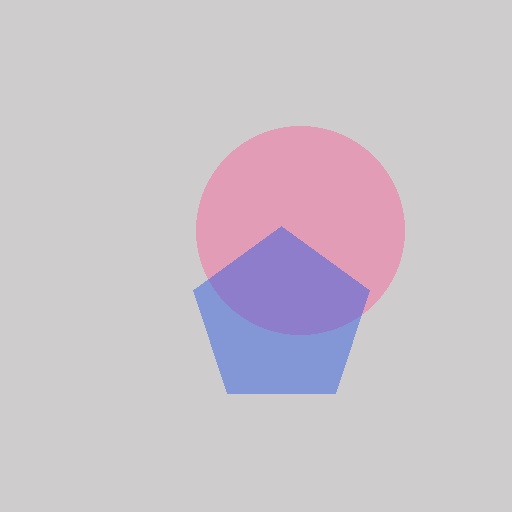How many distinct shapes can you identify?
There are 2 distinct shapes: a pink circle, a blue pentagon.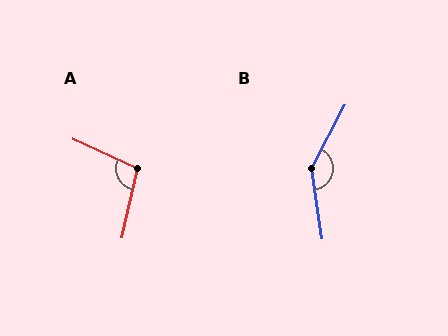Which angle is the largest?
B, at approximately 144 degrees.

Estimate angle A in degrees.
Approximately 102 degrees.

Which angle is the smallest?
A, at approximately 102 degrees.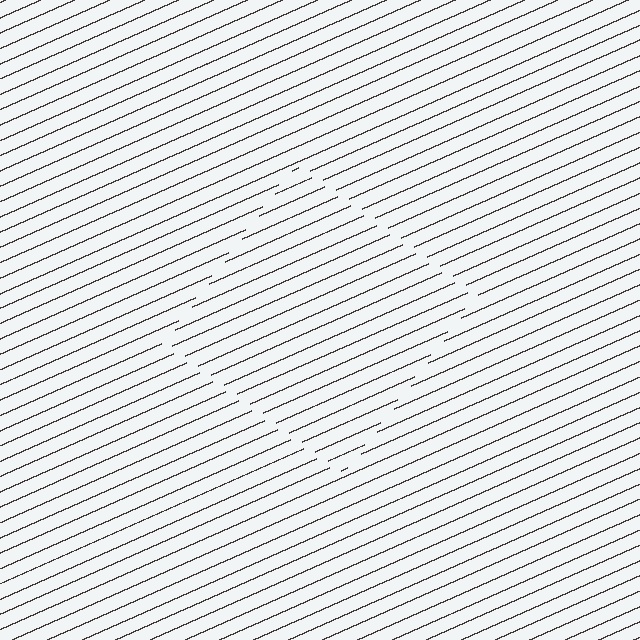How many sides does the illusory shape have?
4 sides — the line-ends trace a square.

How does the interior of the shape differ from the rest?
The interior of the shape contains the same grating, shifted by half a period — the contour is defined by the phase discontinuity where line-ends from the inner and outer gratings abut.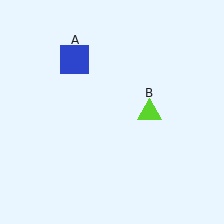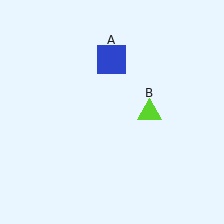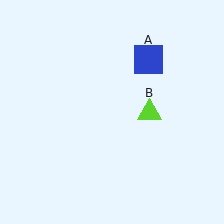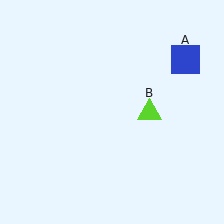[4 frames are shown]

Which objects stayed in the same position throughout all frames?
Lime triangle (object B) remained stationary.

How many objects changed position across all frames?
1 object changed position: blue square (object A).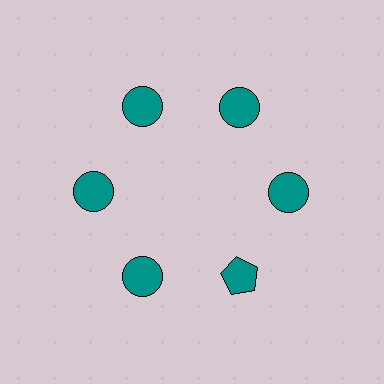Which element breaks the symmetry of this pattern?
The teal pentagon at roughly the 5 o'clock position breaks the symmetry. All other shapes are teal circles.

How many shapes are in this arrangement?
There are 6 shapes arranged in a ring pattern.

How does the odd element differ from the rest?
It has a different shape: pentagon instead of circle.